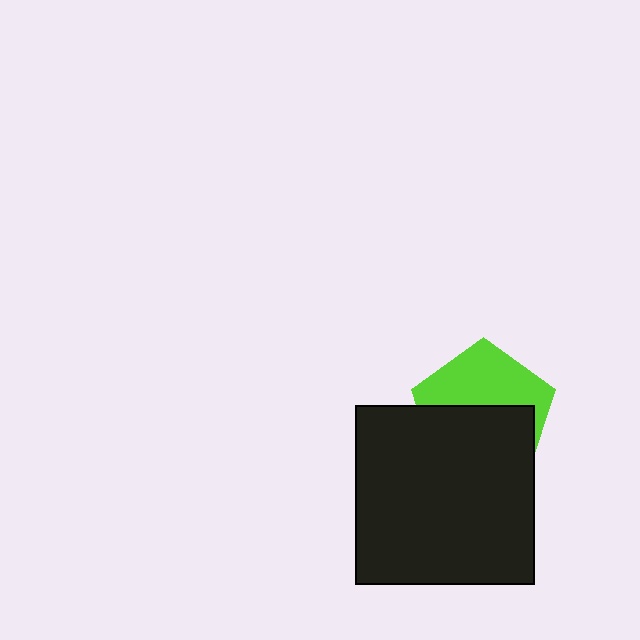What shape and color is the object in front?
The object in front is a black square.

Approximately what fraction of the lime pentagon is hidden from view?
Roughly 54% of the lime pentagon is hidden behind the black square.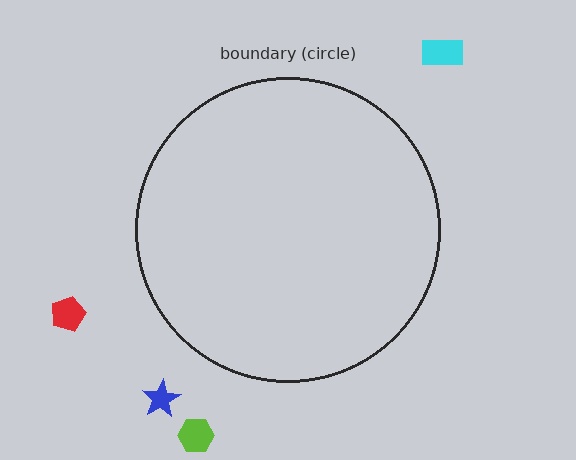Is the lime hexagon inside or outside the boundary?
Outside.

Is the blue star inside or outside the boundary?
Outside.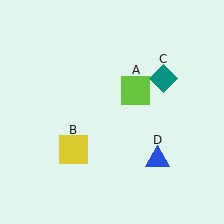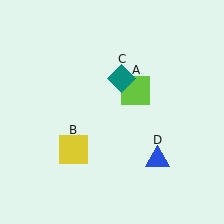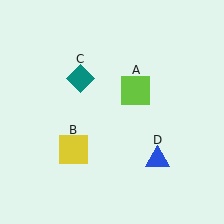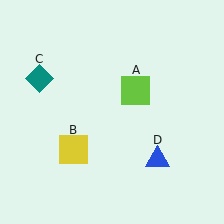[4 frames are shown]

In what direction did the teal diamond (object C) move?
The teal diamond (object C) moved left.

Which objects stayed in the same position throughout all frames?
Lime square (object A) and yellow square (object B) and blue triangle (object D) remained stationary.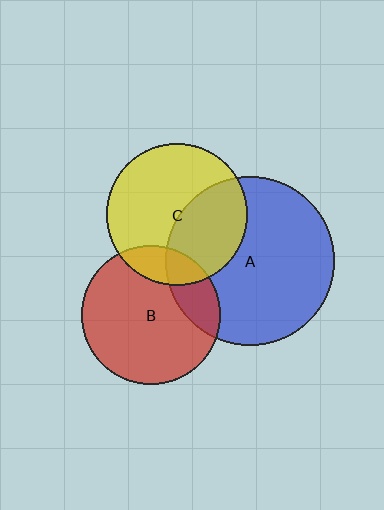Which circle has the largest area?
Circle A (blue).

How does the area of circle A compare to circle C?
Approximately 1.4 times.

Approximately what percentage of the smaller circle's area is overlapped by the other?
Approximately 15%.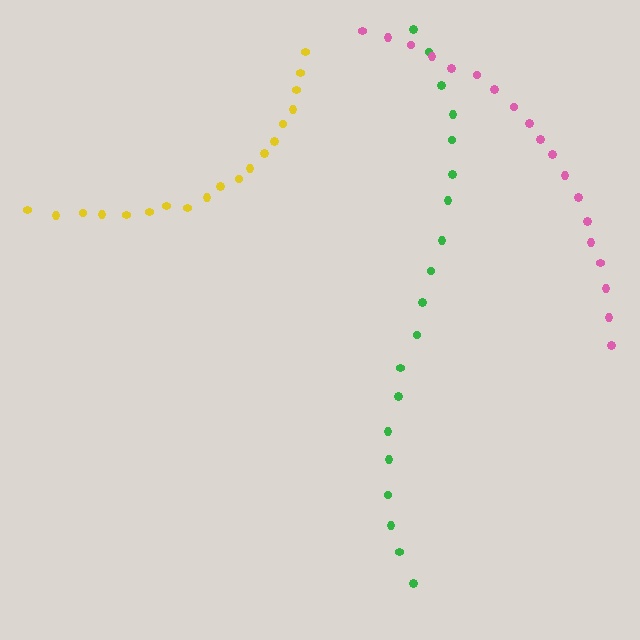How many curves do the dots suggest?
There are 3 distinct paths.